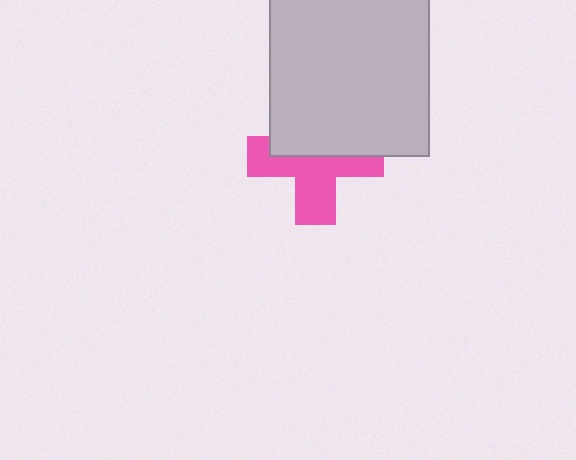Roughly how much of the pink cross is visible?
About half of it is visible (roughly 54%).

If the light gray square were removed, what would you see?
You would see the complete pink cross.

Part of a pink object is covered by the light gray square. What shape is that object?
It is a cross.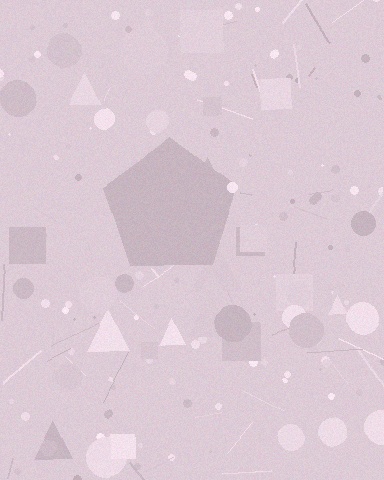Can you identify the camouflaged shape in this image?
The camouflaged shape is a pentagon.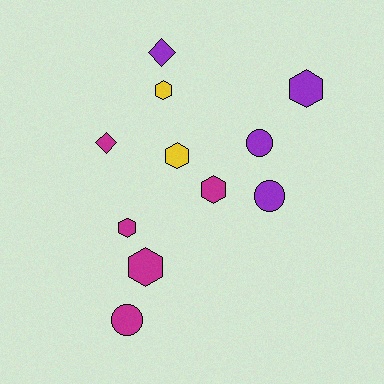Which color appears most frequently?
Magenta, with 5 objects.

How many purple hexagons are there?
There is 1 purple hexagon.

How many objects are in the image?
There are 11 objects.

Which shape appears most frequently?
Hexagon, with 6 objects.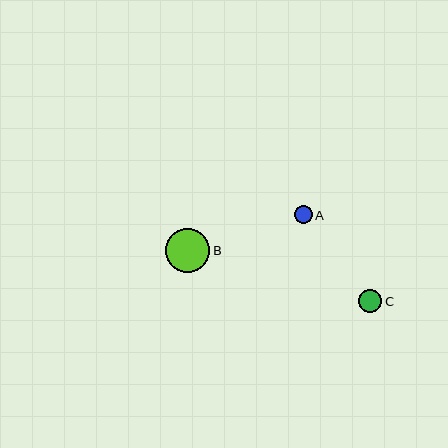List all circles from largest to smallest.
From largest to smallest: B, C, A.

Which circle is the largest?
Circle B is the largest with a size of approximately 44 pixels.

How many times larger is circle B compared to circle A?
Circle B is approximately 2.5 times the size of circle A.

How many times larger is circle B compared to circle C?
Circle B is approximately 2.0 times the size of circle C.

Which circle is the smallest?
Circle A is the smallest with a size of approximately 18 pixels.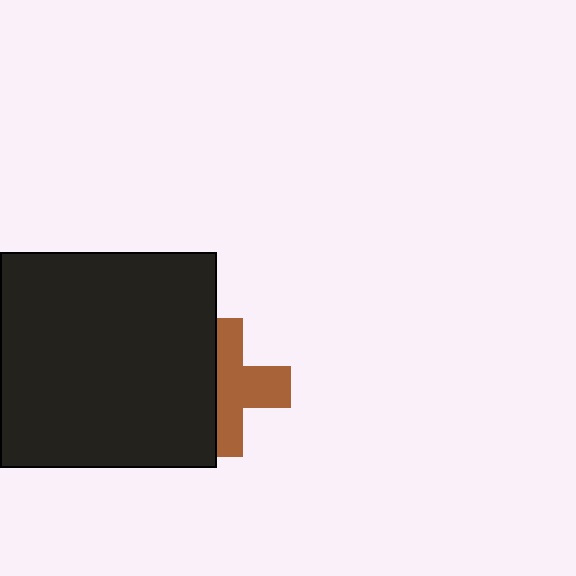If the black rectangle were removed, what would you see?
You would see the complete brown cross.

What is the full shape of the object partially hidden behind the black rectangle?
The partially hidden object is a brown cross.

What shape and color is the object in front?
The object in front is a black rectangle.